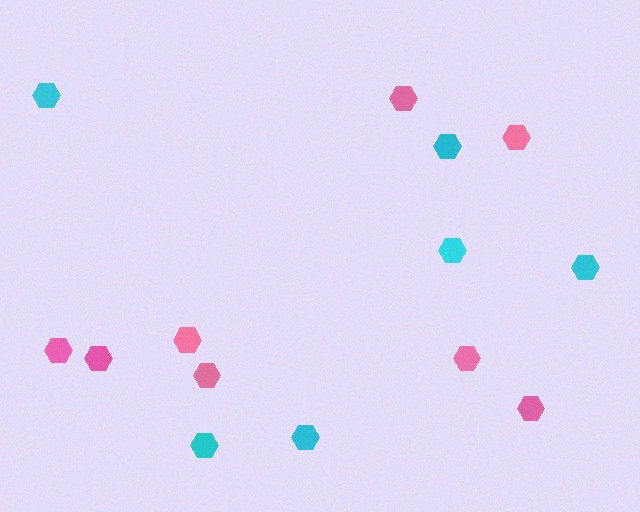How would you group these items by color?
There are 2 groups: one group of pink hexagons (8) and one group of cyan hexagons (6).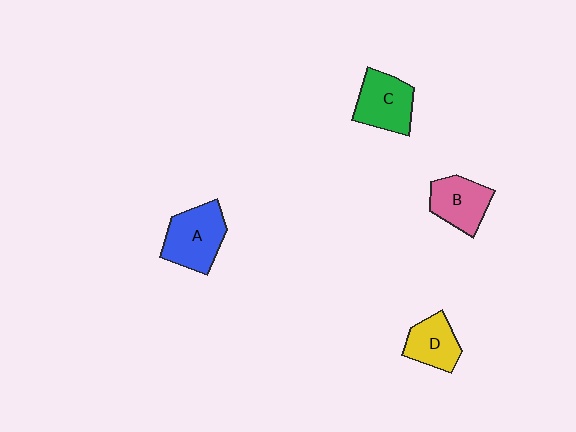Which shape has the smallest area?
Shape D (yellow).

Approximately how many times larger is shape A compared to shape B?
Approximately 1.3 times.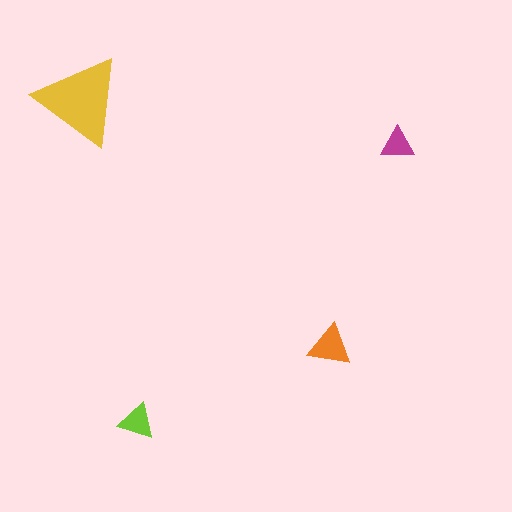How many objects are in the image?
There are 4 objects in the image.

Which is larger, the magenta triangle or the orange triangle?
The orange one.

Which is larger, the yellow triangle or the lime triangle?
The yellow one.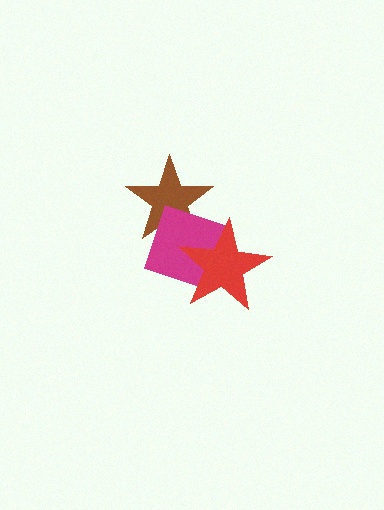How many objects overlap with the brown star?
2 objects overlap with the brown star.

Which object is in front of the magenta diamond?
The red star is in front of the magenta diamond.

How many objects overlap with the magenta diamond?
2 objects overlap with the magenta diamond.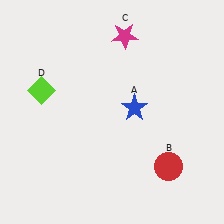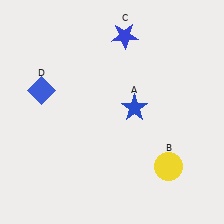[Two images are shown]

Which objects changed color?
B changed from red to yellow. C changed from magenta to blue. D changed from lime to blue.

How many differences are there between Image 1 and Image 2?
There are 3 differences between the two images.